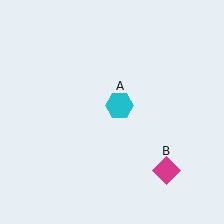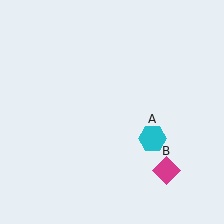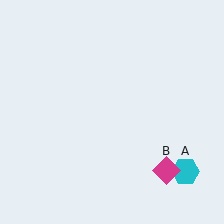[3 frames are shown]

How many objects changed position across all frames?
1 object changed position: cyan hexagon (object A).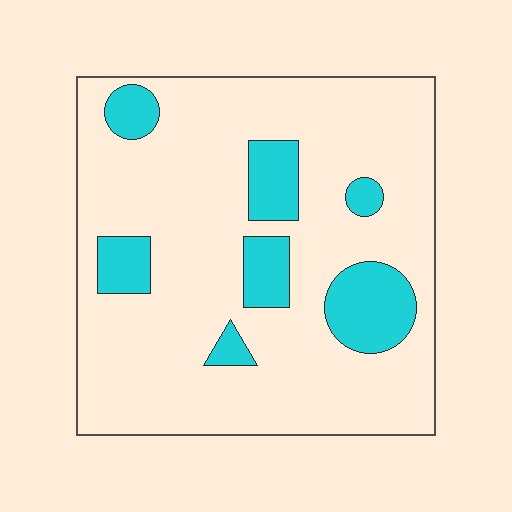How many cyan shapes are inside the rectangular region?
7.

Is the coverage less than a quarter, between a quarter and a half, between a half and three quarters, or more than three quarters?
Less than a quarter.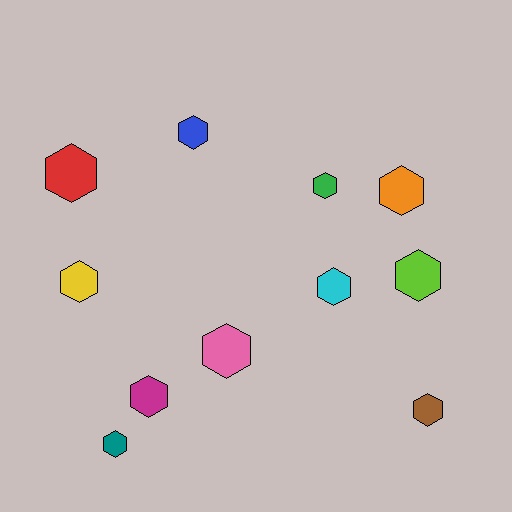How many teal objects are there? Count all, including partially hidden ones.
There is 1 teal object.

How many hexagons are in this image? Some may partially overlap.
There are 11 hexagons.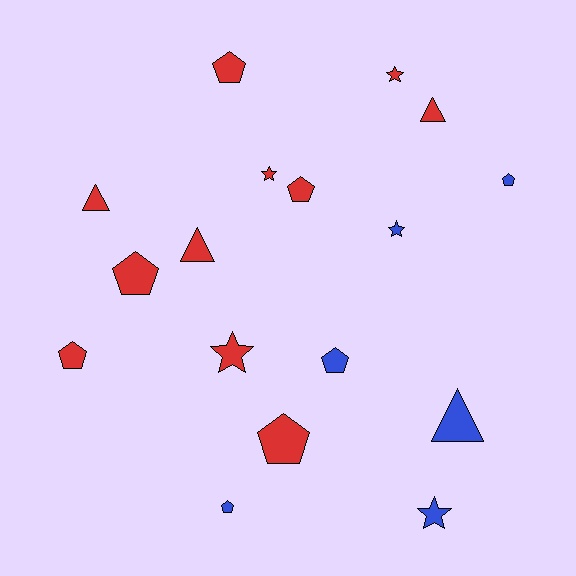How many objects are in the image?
There are 17 objects.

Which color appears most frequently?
Red, with 11 objects.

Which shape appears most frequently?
Pentagon, with 8 objects.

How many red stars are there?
There are 3 red stars.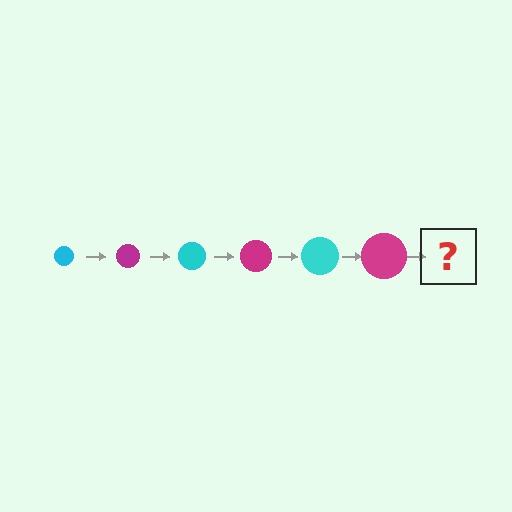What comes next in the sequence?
The next element should be a cyan circle, larger than the previous one.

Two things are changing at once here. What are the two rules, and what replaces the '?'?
The two rules are that the circle grows larger each step and the color cycles through cyan and magenta. The '?' should be a cyan circle, larger than the previous one.